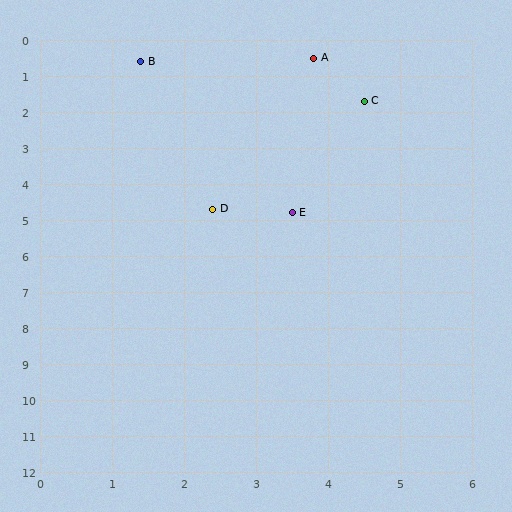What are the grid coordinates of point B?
Point B is at approximately (1.4, 0.6).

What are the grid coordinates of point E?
Point E is at approximately (3.5, 4.8).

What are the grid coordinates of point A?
Point A is at approximately (3.8, 0.5).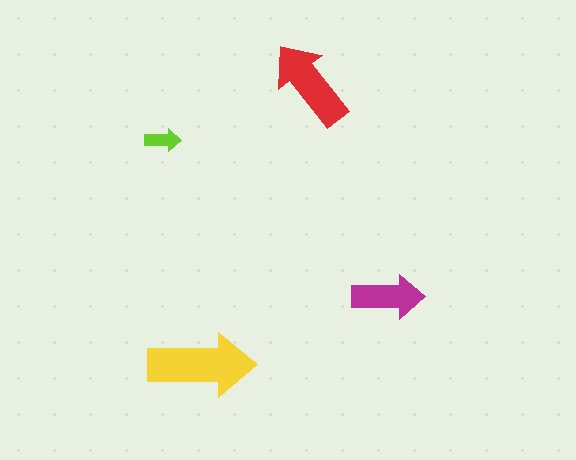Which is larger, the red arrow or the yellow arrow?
The yellow one.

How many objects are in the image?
There are 4 objects in the image.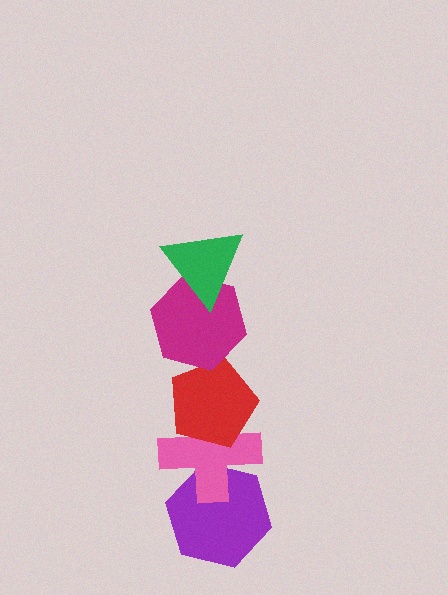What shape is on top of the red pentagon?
The magenta hexagon is on top of the red pentagon.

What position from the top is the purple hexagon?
The purple hexagon is 5th from the top.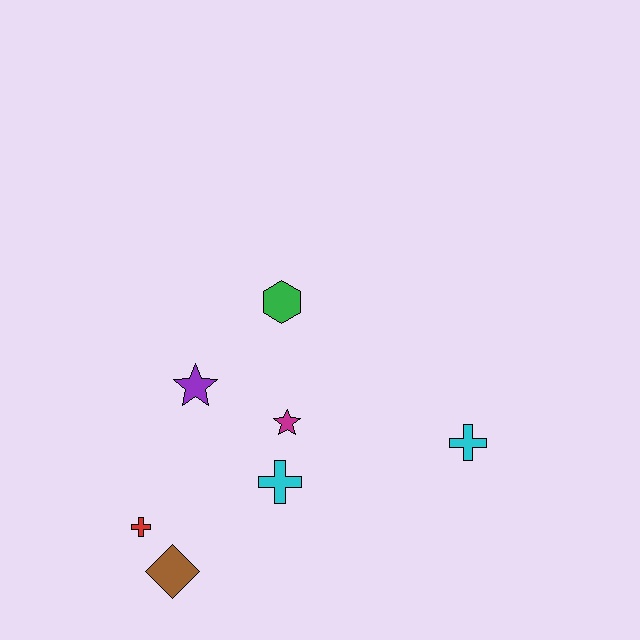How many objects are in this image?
There are 7 objects.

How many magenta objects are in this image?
There is 1 magenta object.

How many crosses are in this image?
There are 3 crosses.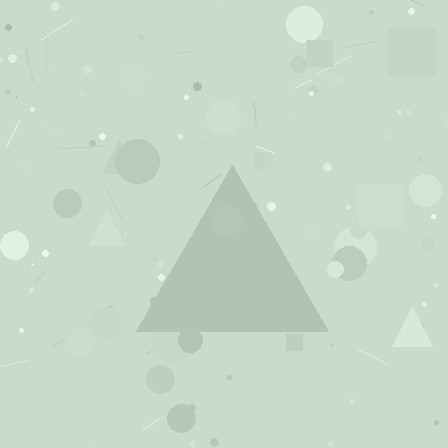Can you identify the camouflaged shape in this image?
The camouflaged shape is a triangle.